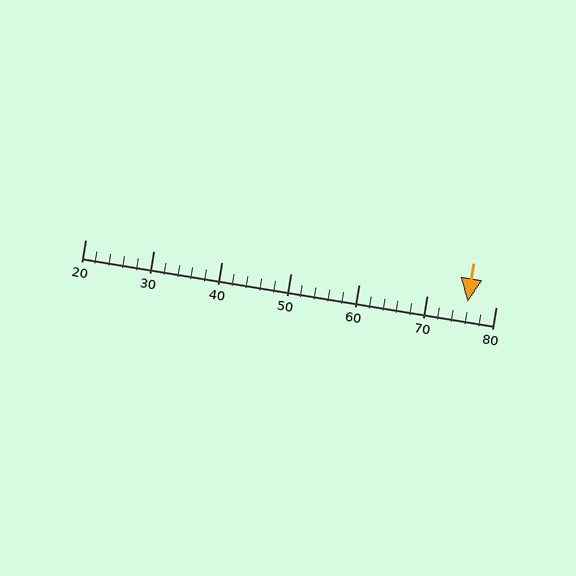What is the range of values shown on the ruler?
The ruler shows values from 20 to 80.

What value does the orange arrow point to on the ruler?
The orange arrow points to approximately 76.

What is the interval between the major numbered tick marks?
The major tick marks are spaced 10 units apart.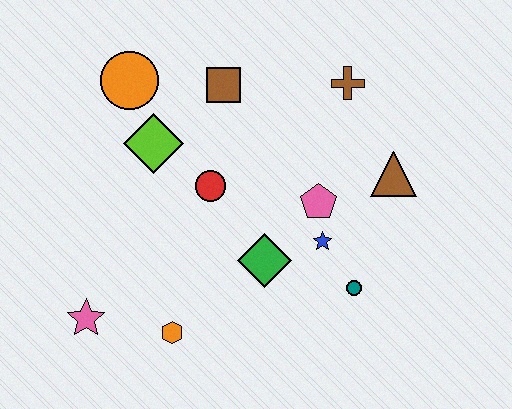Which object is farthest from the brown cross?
The pink star is farthest from the brown cross.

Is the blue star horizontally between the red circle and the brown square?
No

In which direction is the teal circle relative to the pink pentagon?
The teal circle is below the pink pentagon.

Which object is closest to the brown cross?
The brown triangle is closest to the brown cross.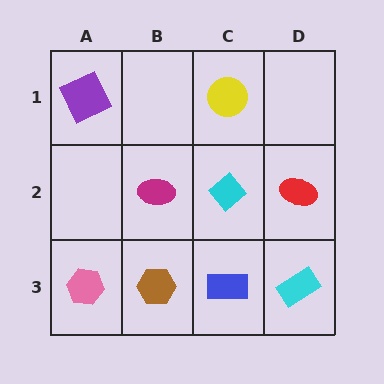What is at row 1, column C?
A yellow circle.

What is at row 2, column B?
A magenta ellipse.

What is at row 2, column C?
A cyan diamond.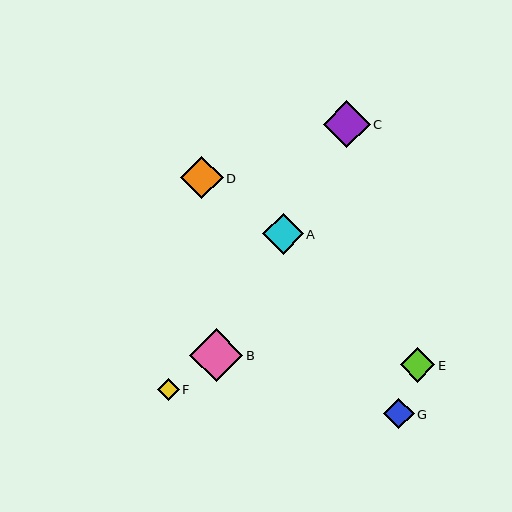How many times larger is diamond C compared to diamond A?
Diamond C is approximately 1.2 times the size of diamond A.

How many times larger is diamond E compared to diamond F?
Diamond E is approximately 1.6 times the size of diamond F.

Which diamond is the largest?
Diamond B is the largest with a size of approximately 53 pixels.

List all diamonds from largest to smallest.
From largest to smallest: B, C, D, A, E, G, F.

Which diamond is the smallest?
Diamond F is the smallest with a size of approximately 22 pixels.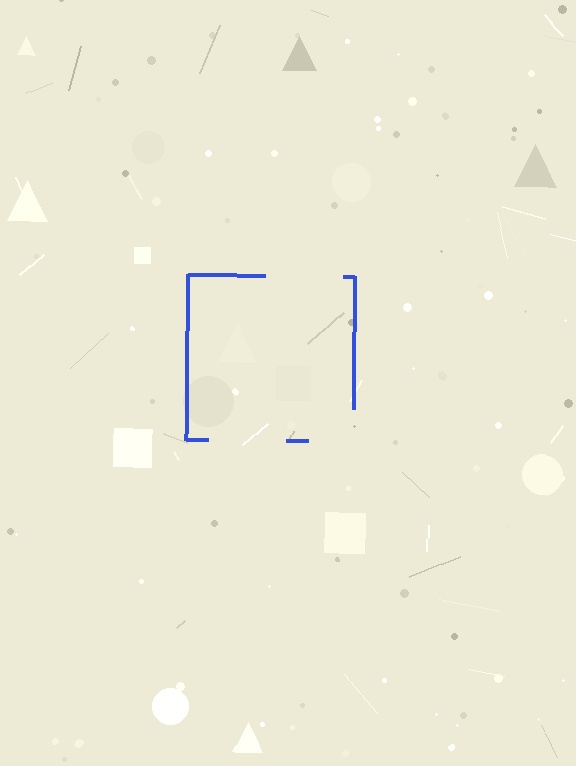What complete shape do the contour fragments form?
The contour fragments form a square.